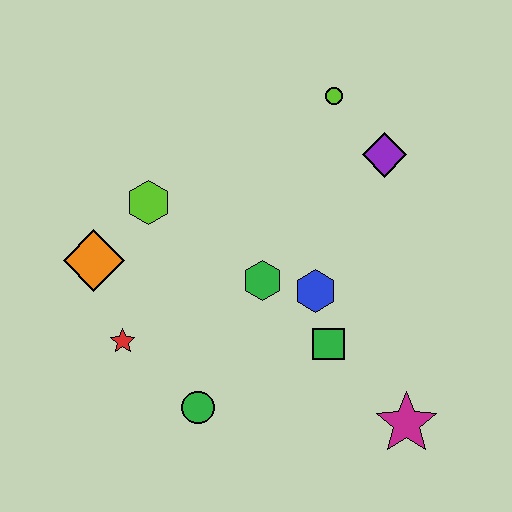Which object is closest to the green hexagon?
The blue hexagon is closest to the green hexagon.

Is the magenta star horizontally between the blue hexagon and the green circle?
No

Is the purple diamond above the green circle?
Yes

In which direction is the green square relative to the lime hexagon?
The green square is to the right of the lime hexagon.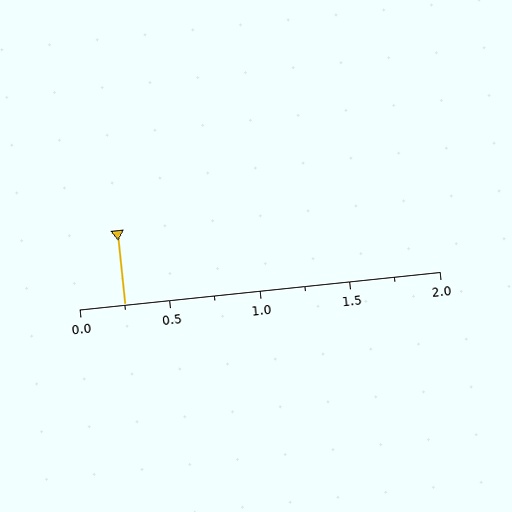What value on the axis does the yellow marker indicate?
The marker indicates approximately 0.25.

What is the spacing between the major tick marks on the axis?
The major ticks are spaced 0.5 apart.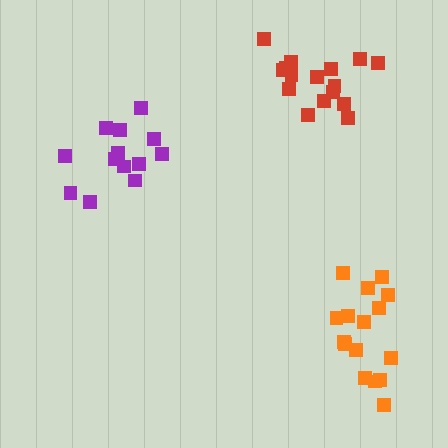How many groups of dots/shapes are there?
There are 3 groups.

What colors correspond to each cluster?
The clusters are colored: red, purple, orange.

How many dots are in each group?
Group 1: 16 dots, Group 2: 13 dots, Group 3: 16 dots (45 total).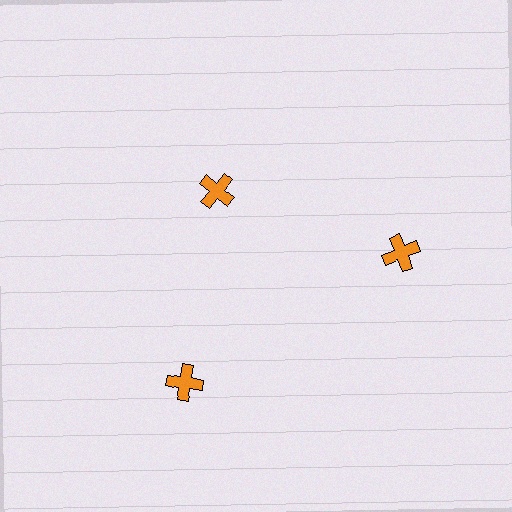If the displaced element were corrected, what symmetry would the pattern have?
It would have 3-fold rotational symmetry — the pattern would map onto itself every 120 degrees.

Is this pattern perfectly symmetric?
No. The 3 orange crosses are arranged in a ring, but one element near the 11 o'clock position is pulled inward toward the center, breaking the 3-fold rotational symmetry.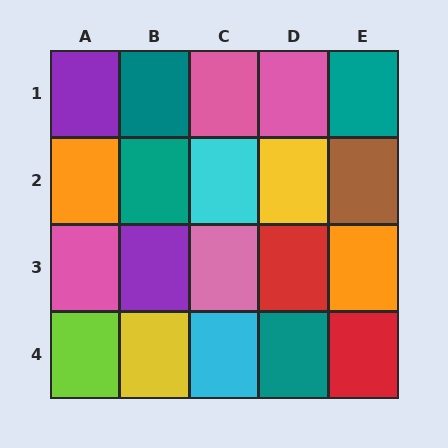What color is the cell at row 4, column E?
Red.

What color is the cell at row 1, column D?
Pink.